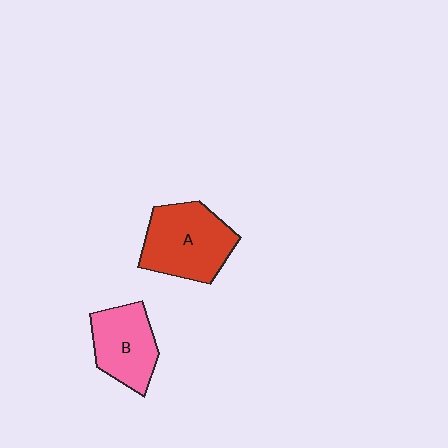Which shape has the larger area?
Shape A (red).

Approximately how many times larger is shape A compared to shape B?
Approximately 1.3 times.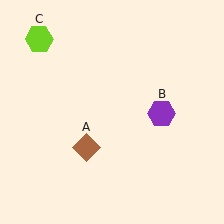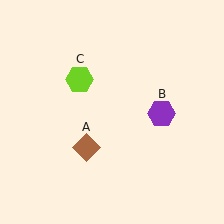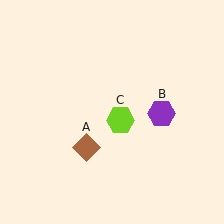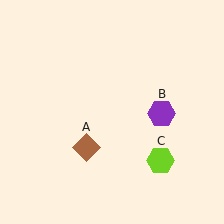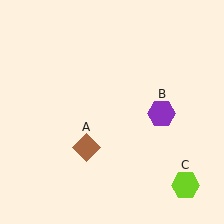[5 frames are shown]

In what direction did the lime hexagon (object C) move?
The lime hexagon (object C) moved down and to the right.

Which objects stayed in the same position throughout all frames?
Brown diamond (object A) and purple hexagon (object B) remained stationary.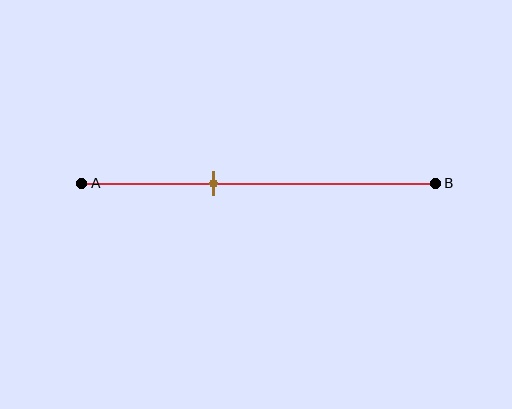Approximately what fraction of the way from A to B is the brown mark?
The brown mark is approximately 35% of the way from A to B.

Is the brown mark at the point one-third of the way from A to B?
No, the mark is at about 35% from A, not at the 33% one-third point.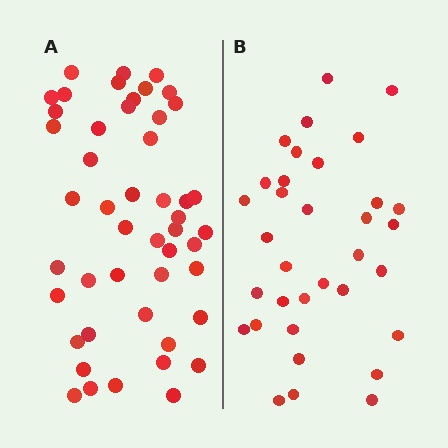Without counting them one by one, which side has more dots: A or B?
Region A (the left region) has more dots.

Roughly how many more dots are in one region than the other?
Region A has approximately 15 more dots than region B.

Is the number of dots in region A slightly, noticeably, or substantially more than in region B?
Region A has noticeably more, but not dramatically so. The ratio is roughly 1.4 to 1.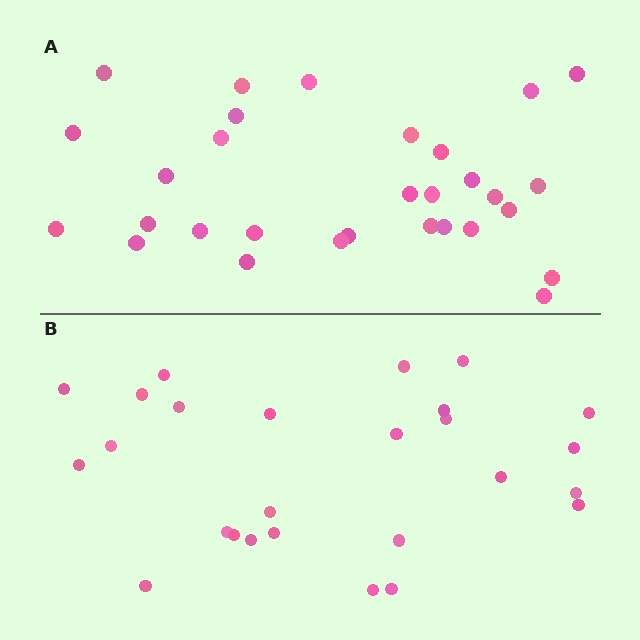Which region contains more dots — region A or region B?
Region A (the top region) has more dots.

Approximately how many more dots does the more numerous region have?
Region A has about 4 more dots than region B.